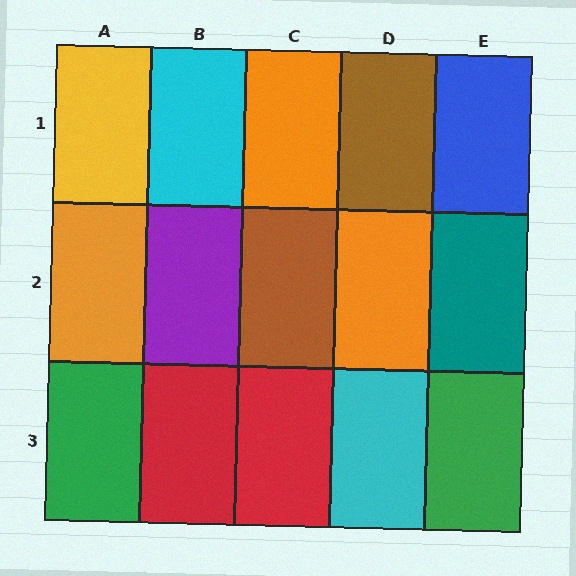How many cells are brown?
2 cells are brown.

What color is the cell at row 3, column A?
Green.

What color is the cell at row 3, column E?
Green.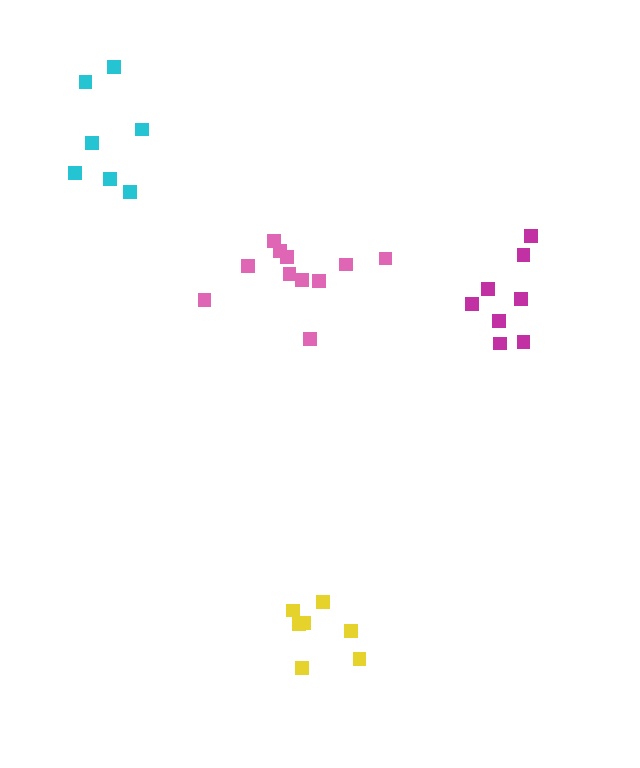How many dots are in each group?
Group 1: 7 dots, Group 2: 11 dots, Group 3: 7 dots, Group 4: 8 dots (33 total).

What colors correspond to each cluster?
The clusters are colored: yellow, pink, cyan, magenta.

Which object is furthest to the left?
The cyan cluster is leftmost.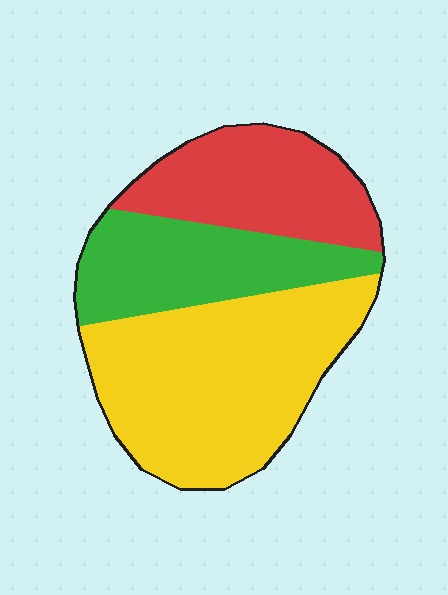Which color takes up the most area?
Yellow, at roughly 50%.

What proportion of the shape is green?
Green covers 26% of the shape.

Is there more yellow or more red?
Yellow.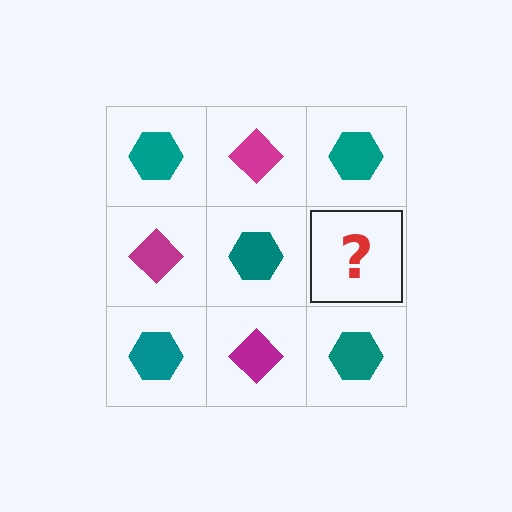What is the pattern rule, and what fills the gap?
The rule is that it alternates teal hexagon and magenta diamond in a checkerboard pattern. The gap should be filled with a magenta diamond.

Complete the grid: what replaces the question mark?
The question mark should be replaced with a magenta diamond.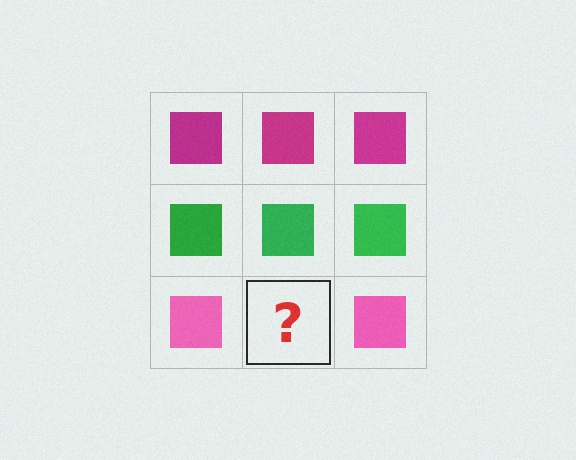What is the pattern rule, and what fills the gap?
The rule is that each row has a consistent color. The gap should be filled with a pink square.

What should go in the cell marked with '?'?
The missing cell should contain a pink square.